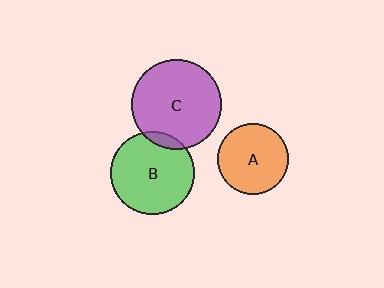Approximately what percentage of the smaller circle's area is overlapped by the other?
Approximately 10%.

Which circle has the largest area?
Circle C (purple).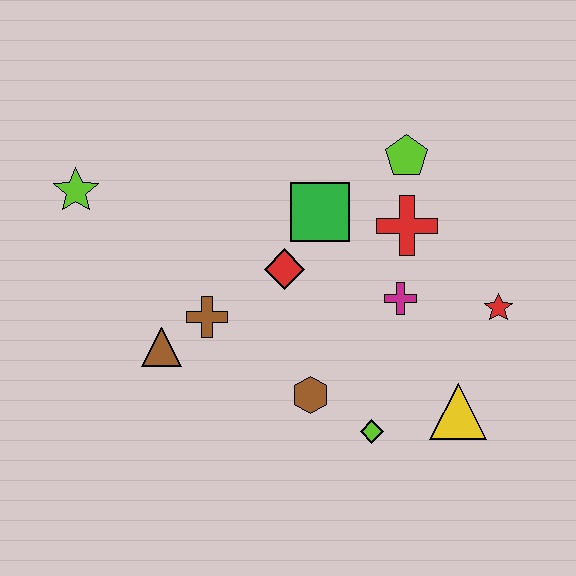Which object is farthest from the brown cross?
The red star is farthest from the brown cross.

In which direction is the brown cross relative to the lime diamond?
The brown cross is to the left of the lime diamond.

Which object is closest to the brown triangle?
The brown cross is closest to the brown triangle.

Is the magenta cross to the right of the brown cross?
Yes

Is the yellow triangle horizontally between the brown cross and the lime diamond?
No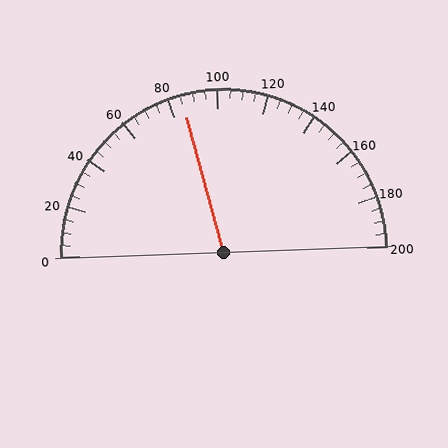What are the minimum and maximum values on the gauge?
The gauge ranges from 0 to 200.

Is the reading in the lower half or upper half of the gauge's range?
The reading is in the lower half of the range (0 to 200).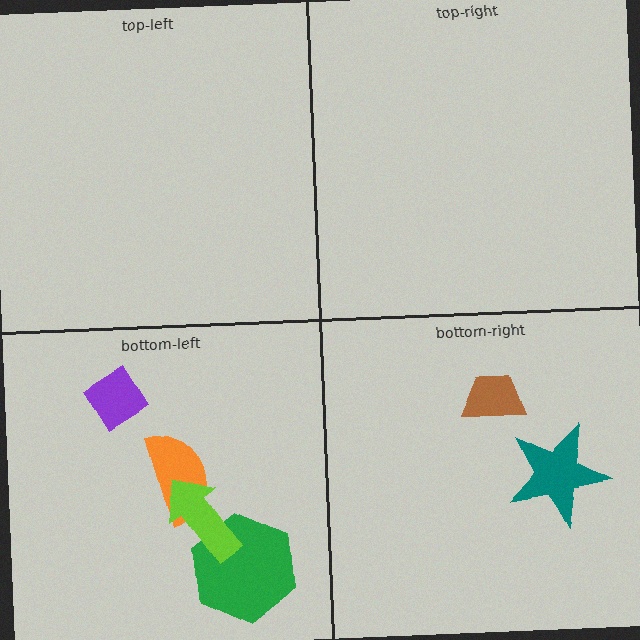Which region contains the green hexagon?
The bottom-left region.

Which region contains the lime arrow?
The bottom-left region.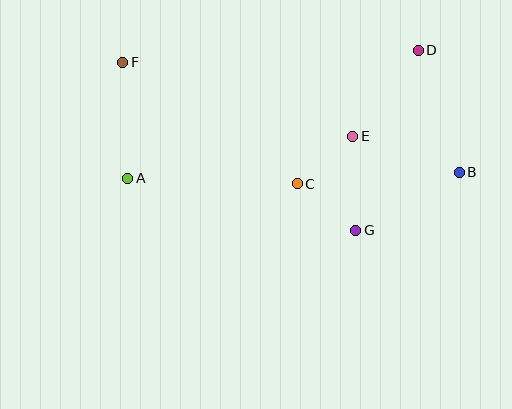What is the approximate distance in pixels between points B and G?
The distance between B and G is approximately 118 pixels.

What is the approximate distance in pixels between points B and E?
The distance between B and E is approximately 112 pixels.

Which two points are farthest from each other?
Points B and F are farthest from each other.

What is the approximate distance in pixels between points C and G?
The distance between C and G is approximately 75 pixels.